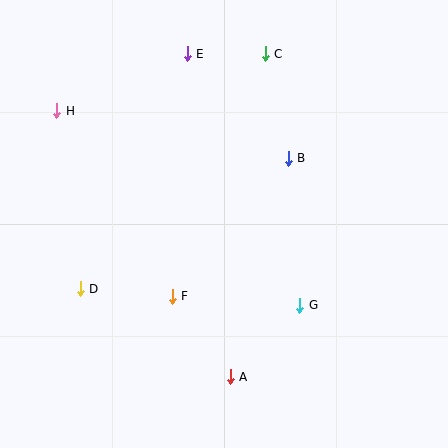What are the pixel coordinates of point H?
Point H is at (57, 111).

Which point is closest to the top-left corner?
Point H is closest to the top-left corner.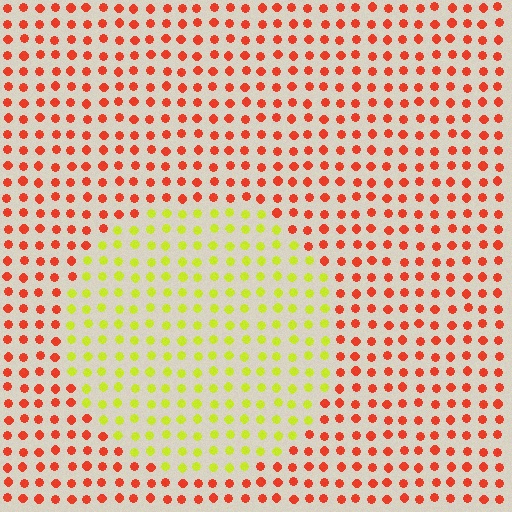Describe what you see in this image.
The image is filled with small red elements in a uniform arrangement. A circle-shaped region is visible where the elements are tinted to a slightly different hue, forming a subtle color boundary.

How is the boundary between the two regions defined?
The boundary is defined purely by a slight shift in hue (about 65 degrees). Spacing, size, and orientation are identical on both sides.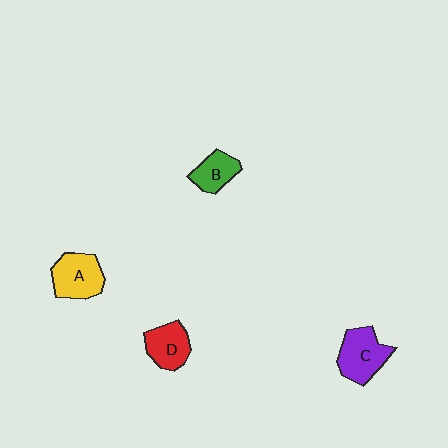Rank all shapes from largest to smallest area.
From largest to smallest: C (purple), A (yellow), D (red), B (green).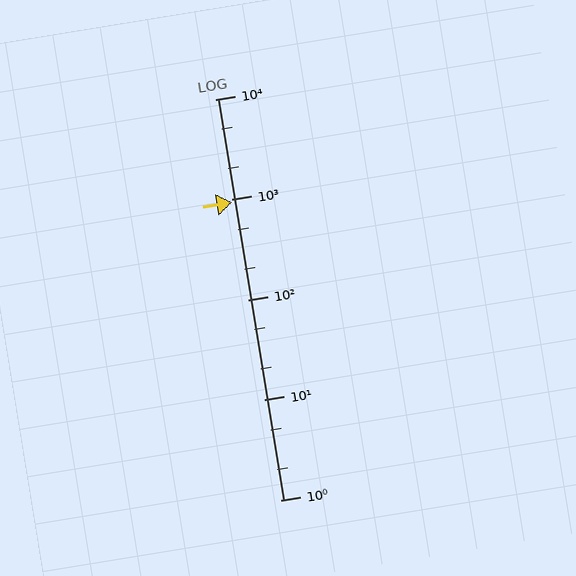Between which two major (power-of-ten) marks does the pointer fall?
The pointer is between 100 and 1000.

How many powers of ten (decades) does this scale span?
The scale spans 4 decades, from 1 to 10000.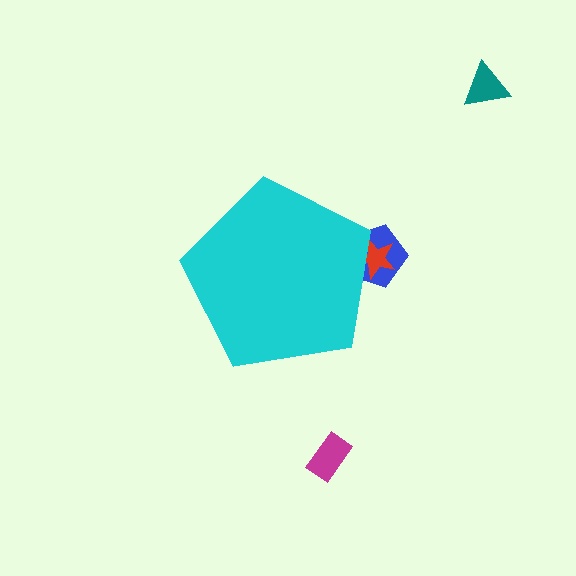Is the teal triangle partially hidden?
No, the teal triangle is fully visible.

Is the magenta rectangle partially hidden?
No, the magenta rectangle is fully visible.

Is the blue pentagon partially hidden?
Yes, the blue pentagon is partially hidden behind the cyan pentagon.